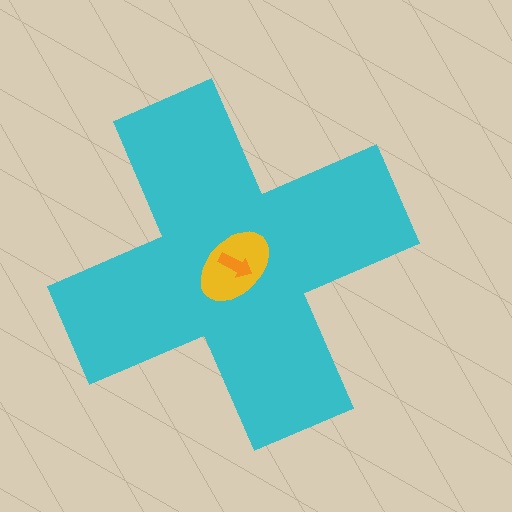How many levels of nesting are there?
3.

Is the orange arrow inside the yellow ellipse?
Yes.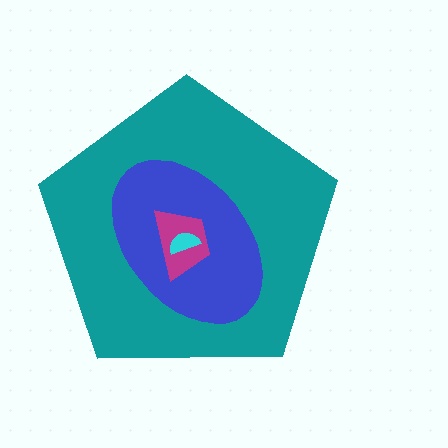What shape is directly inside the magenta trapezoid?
The cyan semicircle.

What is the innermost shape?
The cyan semicircle.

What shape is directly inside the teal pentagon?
The blue ellipse.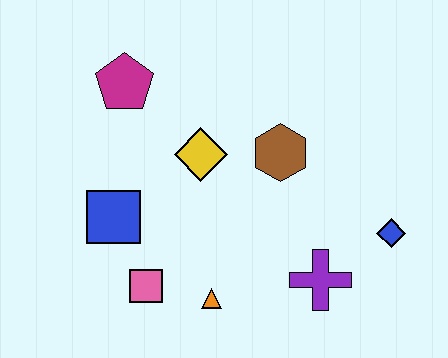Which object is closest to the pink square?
The orange triangle is closest to the pink square.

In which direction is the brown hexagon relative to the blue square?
The brown hexagon is to the right of the blue square.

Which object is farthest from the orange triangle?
The magenta pentagon is farthest from the orange triangle.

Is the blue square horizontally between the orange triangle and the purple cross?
No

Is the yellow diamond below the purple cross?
No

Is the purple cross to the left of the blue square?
No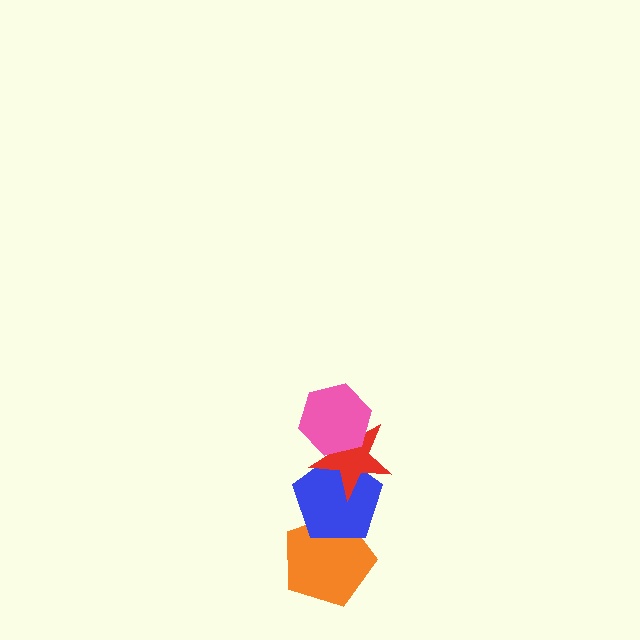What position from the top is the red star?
The red star is 2nd from the top.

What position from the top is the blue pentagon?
The blue pentagon is 3rd from the top.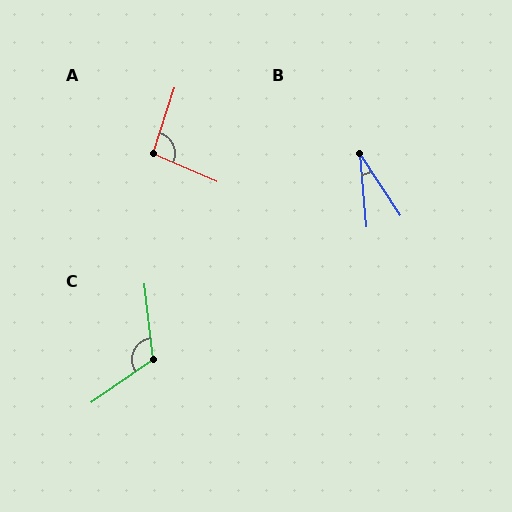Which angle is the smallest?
B, at approximately 28 degrees.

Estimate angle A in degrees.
Approximately 95 degrees.